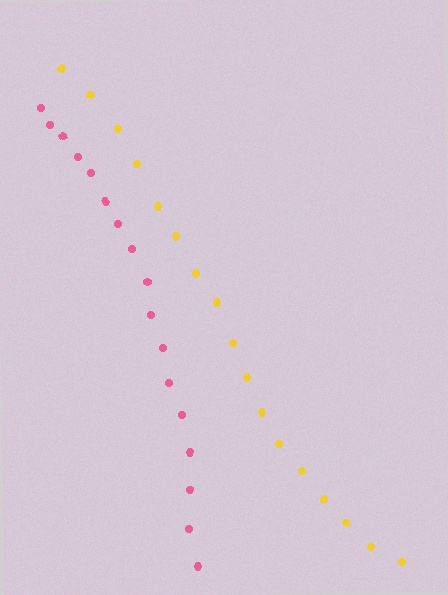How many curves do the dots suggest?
There are 2 distinct paths.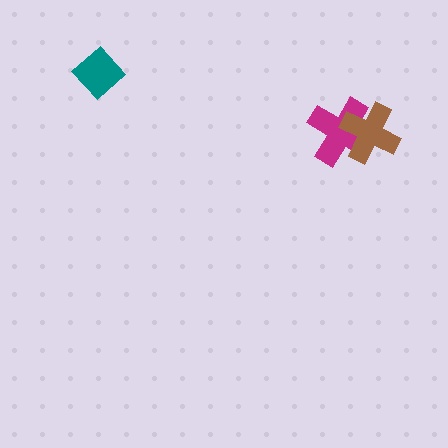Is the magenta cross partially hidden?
Yes, it is partially covered by another shape.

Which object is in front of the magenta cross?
The brown cross is in front of the magenta cross.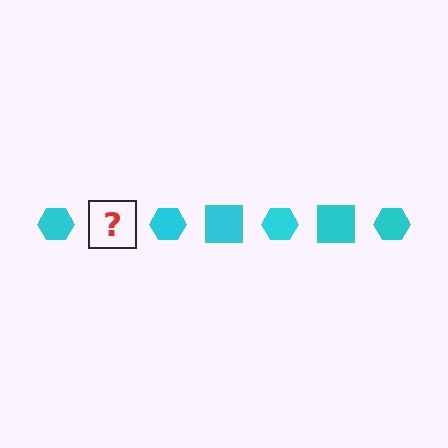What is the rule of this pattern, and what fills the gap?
The rule is that the pattern cycles through hexagon, square shapes in cyan. The gap should be filled with a cyan square.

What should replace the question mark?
The question mark should be replaced with a cyan square.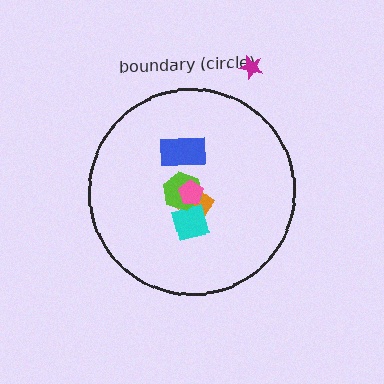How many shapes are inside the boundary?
5 inside, 1 outside.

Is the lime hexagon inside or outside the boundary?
Inside.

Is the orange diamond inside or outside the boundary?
Inside.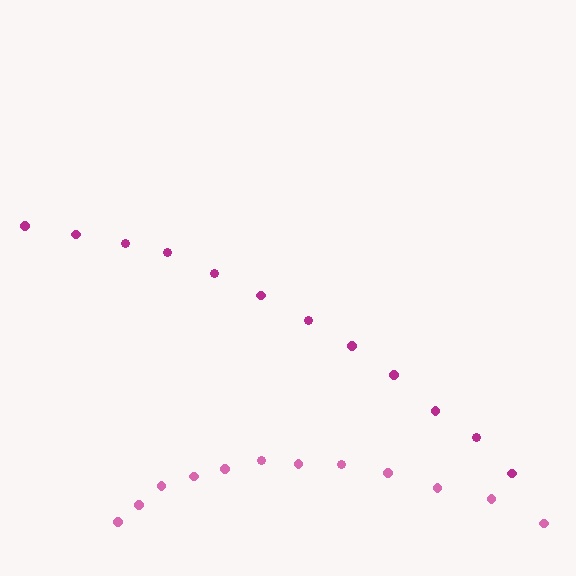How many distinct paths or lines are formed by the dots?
There are 2 distinct paths.